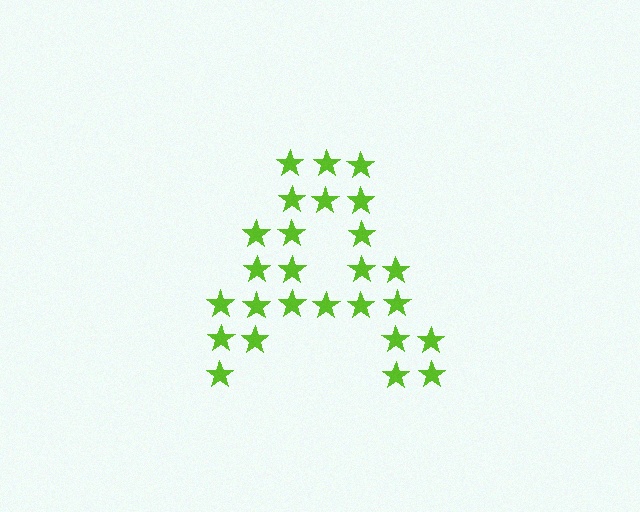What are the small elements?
The small elements are stars.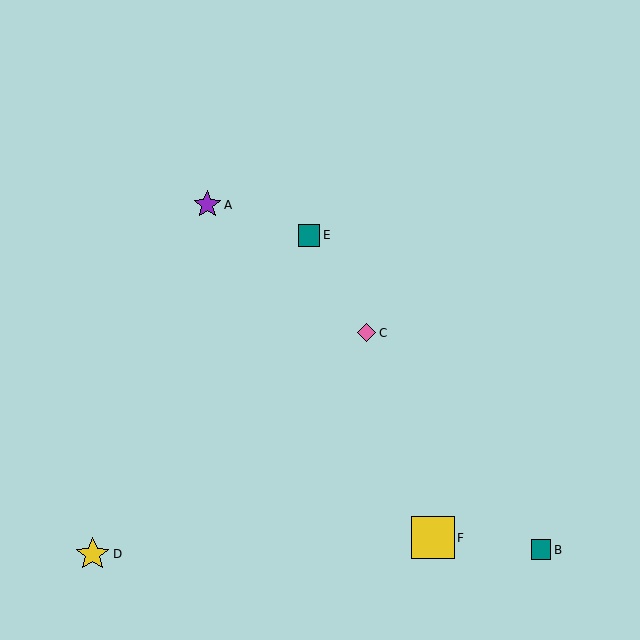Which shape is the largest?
The yellow square (labeled F) is the largest.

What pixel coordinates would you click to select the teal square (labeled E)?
Click at (309, 235) to select the teal square E.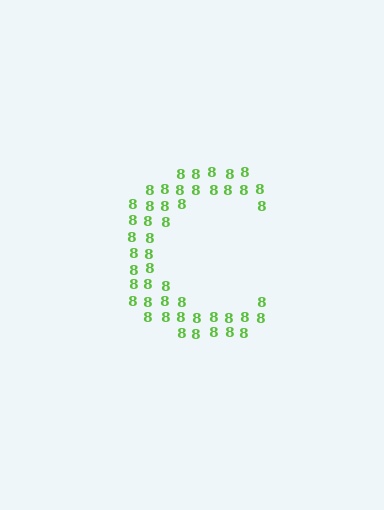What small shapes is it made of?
It is made of small digit 8's.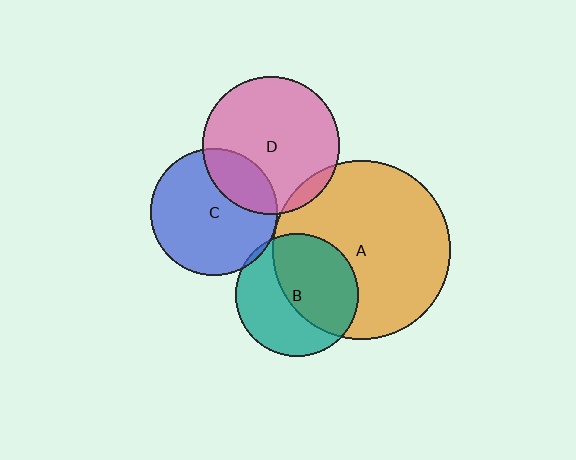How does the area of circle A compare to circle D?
Approximately 1.7 times.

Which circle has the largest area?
Circle A (orange).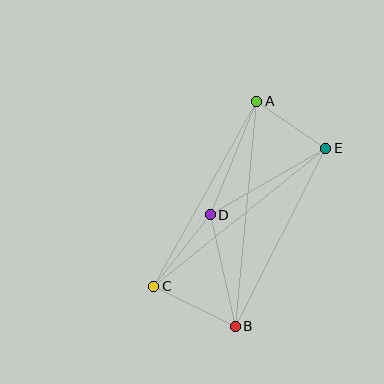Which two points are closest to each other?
Points A and E are closest to each other.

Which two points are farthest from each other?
Points A and B are farthest from each other.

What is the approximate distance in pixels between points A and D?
The distance between A and D is approximately 122 pixels.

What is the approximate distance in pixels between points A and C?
The distance between A and C is approximately 212 pixels.